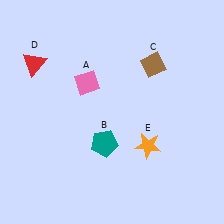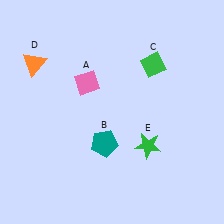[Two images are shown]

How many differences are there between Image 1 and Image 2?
There are 3 differences between the two images.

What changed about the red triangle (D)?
In Image 1, D is red. In Image 2, it changed to orange.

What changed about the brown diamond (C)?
In Image 1, C is brown. In Image 2, it changed to green.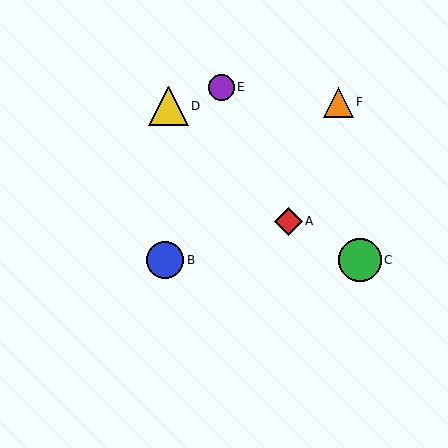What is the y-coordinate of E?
Object E is at y≈87.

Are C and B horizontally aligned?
Yes, both are at y≈260.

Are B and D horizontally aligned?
No, B is at y≈260 and D is at y≈106.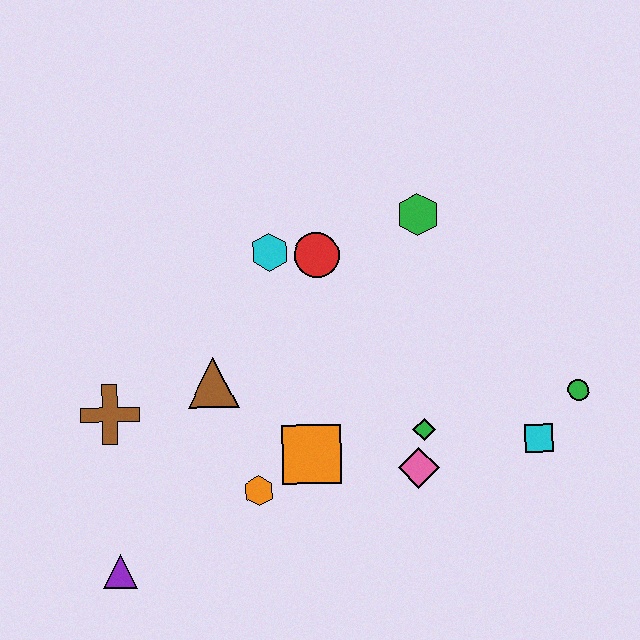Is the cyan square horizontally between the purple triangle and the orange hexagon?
No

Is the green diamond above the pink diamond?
Yes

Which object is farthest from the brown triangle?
The green circle is farthest from the brown triangle.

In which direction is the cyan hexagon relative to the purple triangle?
The cyan hexagon is above the purple triangle.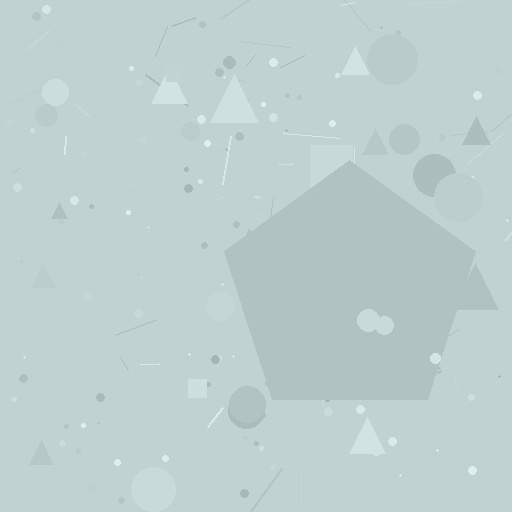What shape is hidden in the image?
A pentagon is hidden in the image.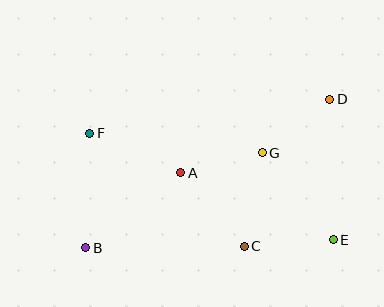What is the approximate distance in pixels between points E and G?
The distance between E and G is approximately 112 pixels.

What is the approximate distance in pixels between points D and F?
The distance between D and F is approximately 242 pixels.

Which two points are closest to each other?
Points A and G are closest to each other.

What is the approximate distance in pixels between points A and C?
The distance between A and C is approximately 97 pixels.